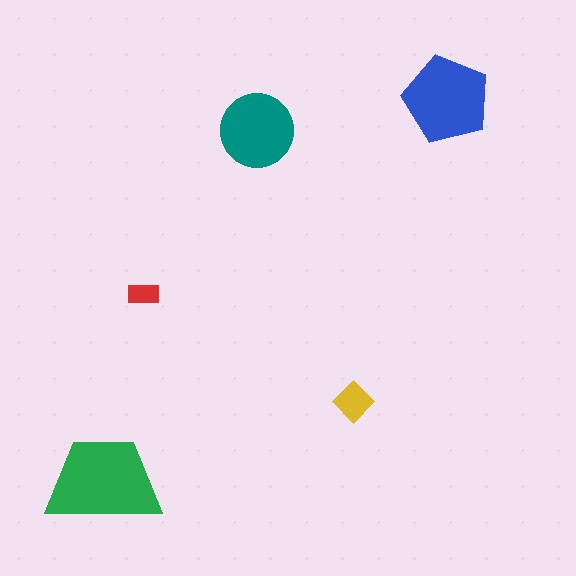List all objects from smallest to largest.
The red rectangle, the yellow diamond, the teal circle, the blue pentagon, the green trapezoid.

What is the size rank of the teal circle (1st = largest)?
3rd.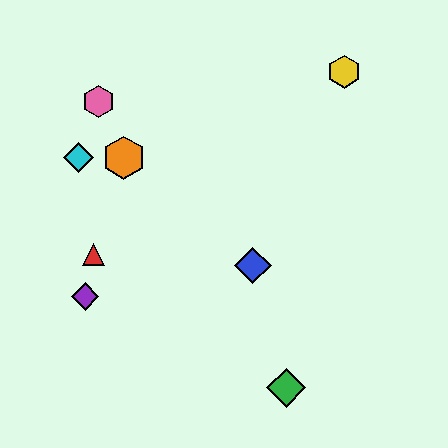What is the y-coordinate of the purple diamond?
The purple diamond is at y≈297.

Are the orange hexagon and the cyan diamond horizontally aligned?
Yes, both are at y≈158.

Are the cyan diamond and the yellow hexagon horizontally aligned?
No, the cyan diamond is at y≈158 and the yellow hexagon is at y≈72.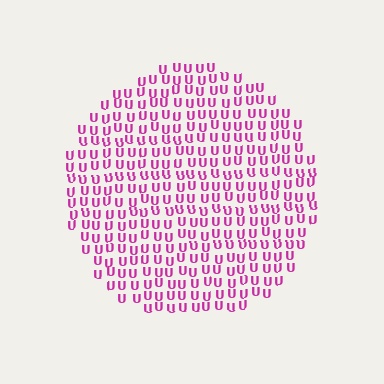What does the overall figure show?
The overall figure shows a circle.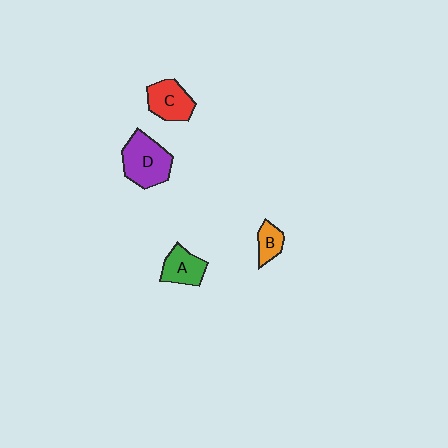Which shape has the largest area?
Shape D (purple).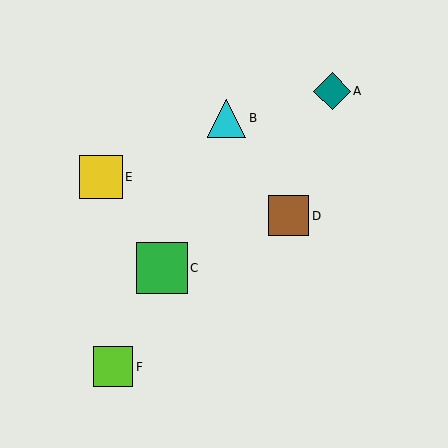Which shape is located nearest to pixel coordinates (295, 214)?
The brown square (labeled D) at (289, 216) is nearest to that location.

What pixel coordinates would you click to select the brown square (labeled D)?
Click at (289, 216) to select the brown square D.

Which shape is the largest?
The green square (labeled C) is the largest.